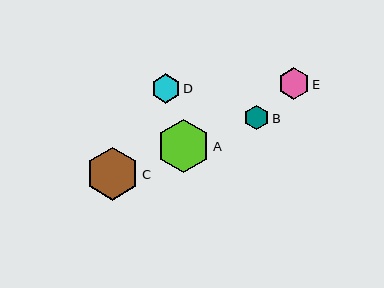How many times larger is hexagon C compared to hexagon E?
Hexagon C is approximately 1.7 times the size of hexagon E.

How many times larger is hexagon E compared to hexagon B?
Hexagon E is approximately 1.3 times the size of hexagon B.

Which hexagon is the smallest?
Hexagon B is the smallest with a size of approximately 25 pixels.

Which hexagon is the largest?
Hexagon A is the largest with a size of approximately 53 pixels.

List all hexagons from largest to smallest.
From largest to smallest: A, C, E, D, B.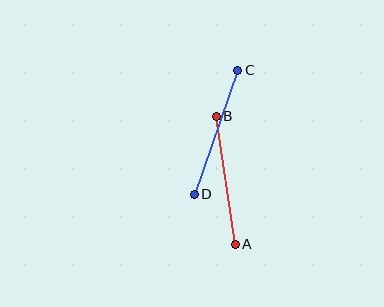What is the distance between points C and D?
The distance is approximately 132 pixels.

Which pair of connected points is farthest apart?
Points C and D are farthest apart.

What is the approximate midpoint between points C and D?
The midpoint is at approximately (216, 132) pixels.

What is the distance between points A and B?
The distance is approximately 130 pixels.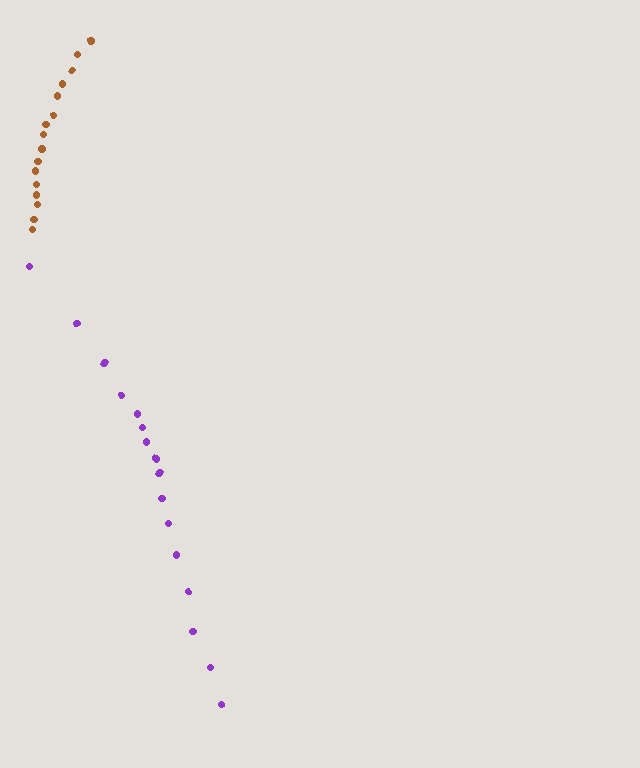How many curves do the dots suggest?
There are 2 distinct paths.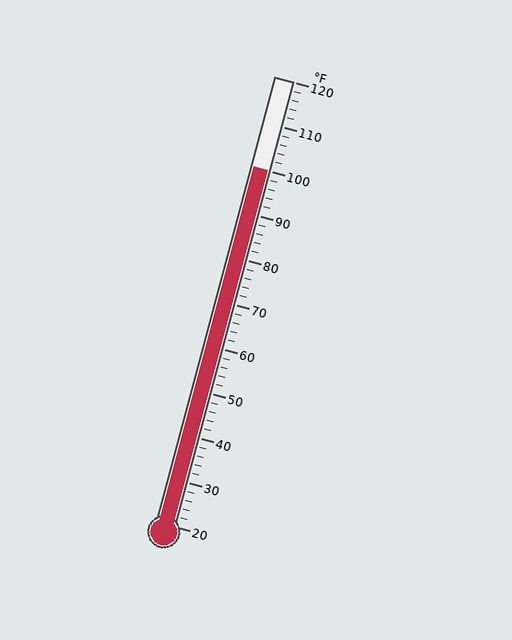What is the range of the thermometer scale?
The thermometer scale ranges from 20°F to 120°F.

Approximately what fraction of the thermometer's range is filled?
The thermometer is filled to approximately 80% of its range.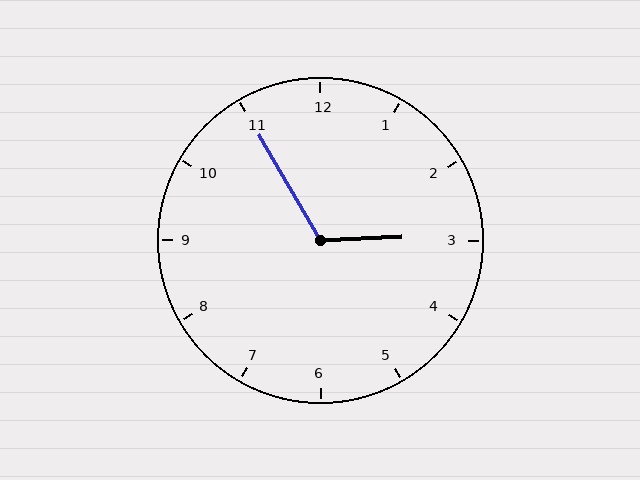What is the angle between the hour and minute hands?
Approximately 118 degrees.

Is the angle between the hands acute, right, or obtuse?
It is obtuse.